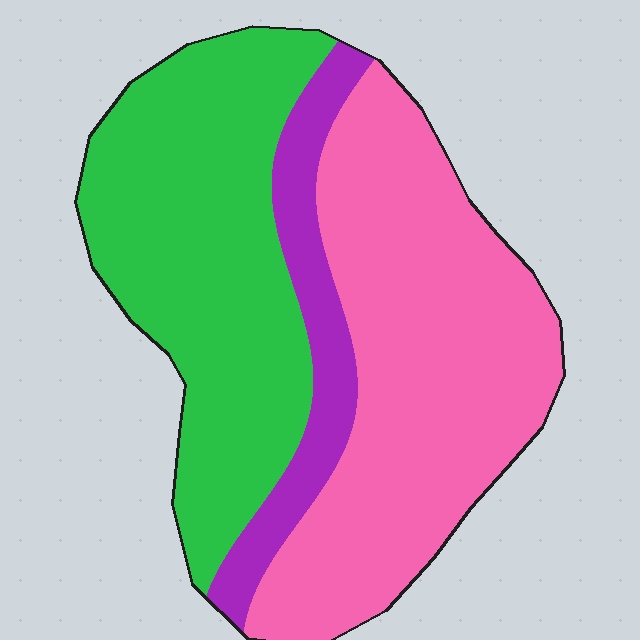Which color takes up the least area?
Purple, at roughly 15%.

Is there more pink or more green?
Pink.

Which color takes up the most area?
Pink, at roughly 45%.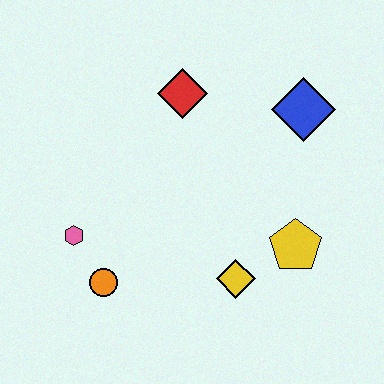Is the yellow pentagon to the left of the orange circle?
No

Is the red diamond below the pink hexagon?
No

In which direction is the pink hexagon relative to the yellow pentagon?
The pink hexagon is to the left of the yellow pentagon.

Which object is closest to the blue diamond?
The red diamond is closest to the blue diamond.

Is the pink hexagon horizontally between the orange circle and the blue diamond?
No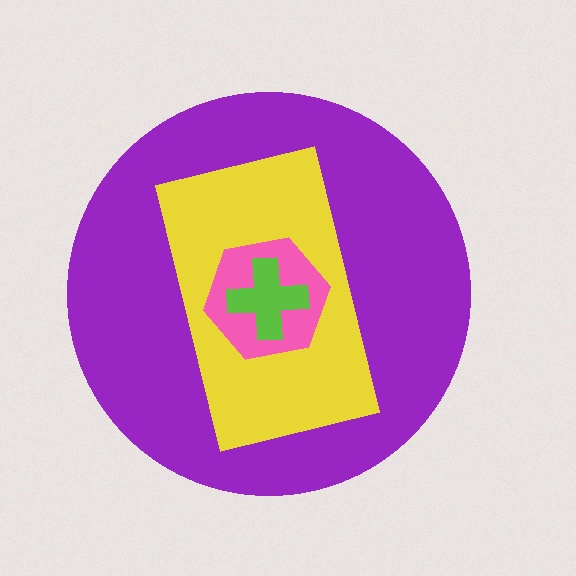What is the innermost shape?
The lime cross.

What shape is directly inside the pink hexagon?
The lime cross.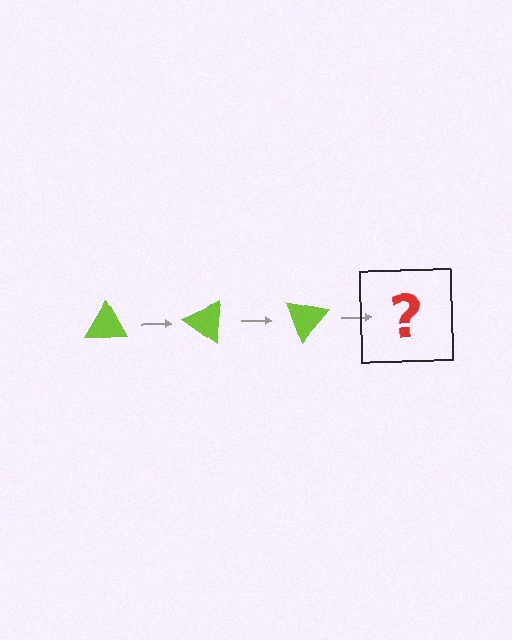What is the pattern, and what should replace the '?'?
The pattern is that the triangle rotates 35 degrees each step. The '?' should be a lime triangle rotated 105 degrees.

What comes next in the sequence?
The next element should be a lime triangle rotated 105 degrees.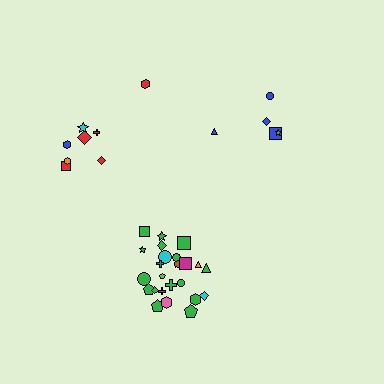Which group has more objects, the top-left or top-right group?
The top-left group.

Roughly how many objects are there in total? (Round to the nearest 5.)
Roughly 40 objects in total.